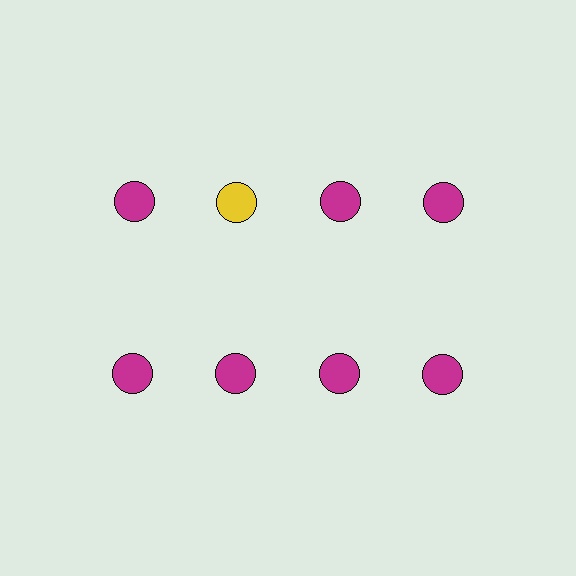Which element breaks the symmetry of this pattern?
The yellow circle in the top row, second from left column breaks the symmetry. All other shapes are magenta circles.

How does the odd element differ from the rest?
It has a different color: yellow instead of magenta.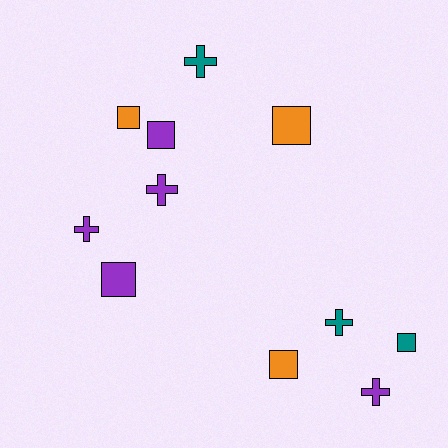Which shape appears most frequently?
Square, with 6 objects.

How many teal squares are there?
There is 1 teal square.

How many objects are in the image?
There are 11 objects.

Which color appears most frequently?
Purple, with 5 objects.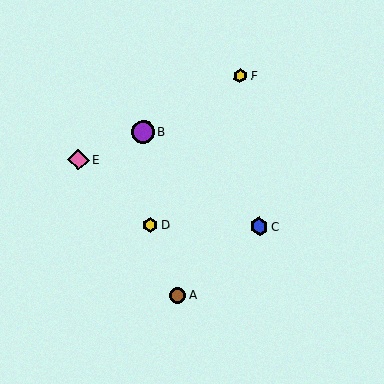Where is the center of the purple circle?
The center of the purple circle is at (143, 132).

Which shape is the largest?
The purple circle (labeled B) is the largest.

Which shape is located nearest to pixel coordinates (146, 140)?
The purple circle (labeled B) at (143, 132) is nearest to that location.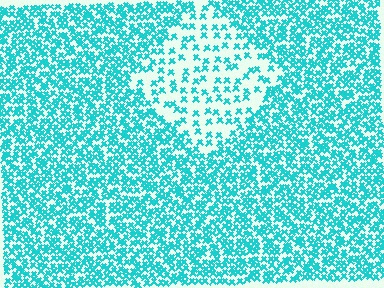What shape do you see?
I see a diamond.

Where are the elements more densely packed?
The elements are more densely packed outside the diamond boundary.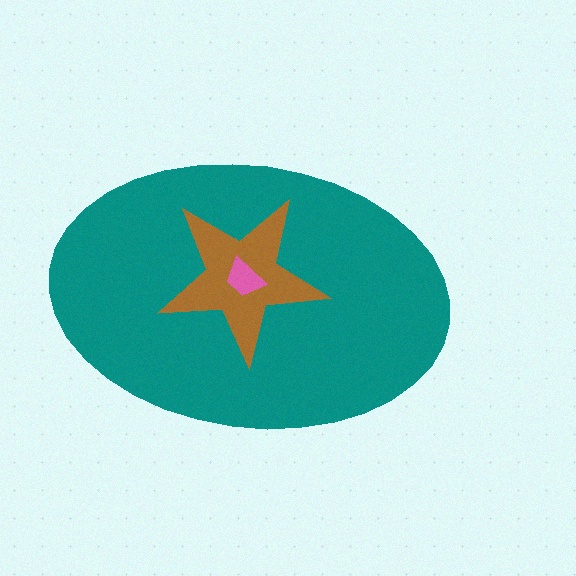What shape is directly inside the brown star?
The pink trapezoid.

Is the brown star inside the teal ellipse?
Yes.